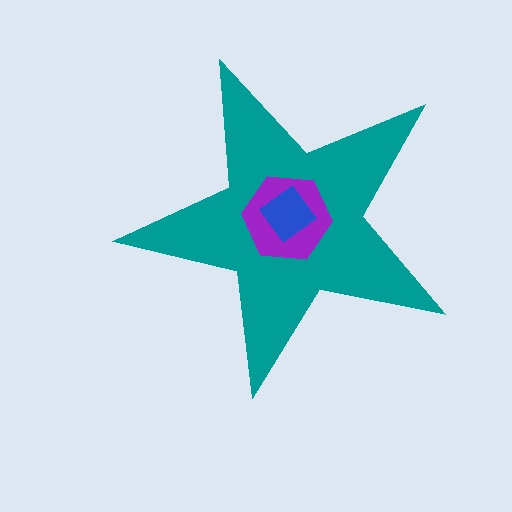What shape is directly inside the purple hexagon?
The blue diamond.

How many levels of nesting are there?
3.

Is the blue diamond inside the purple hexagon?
Yes.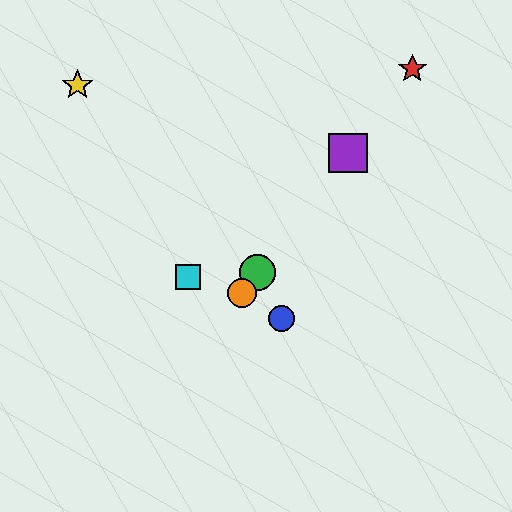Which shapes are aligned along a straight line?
The red star, the green circle, the purple square, the orange circle are aligned along a straight line.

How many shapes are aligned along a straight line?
4 shapes (the red star, the green circle, the purple square, the orange circle) are aligned along a straight line.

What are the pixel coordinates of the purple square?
The purple square is at (348, 153).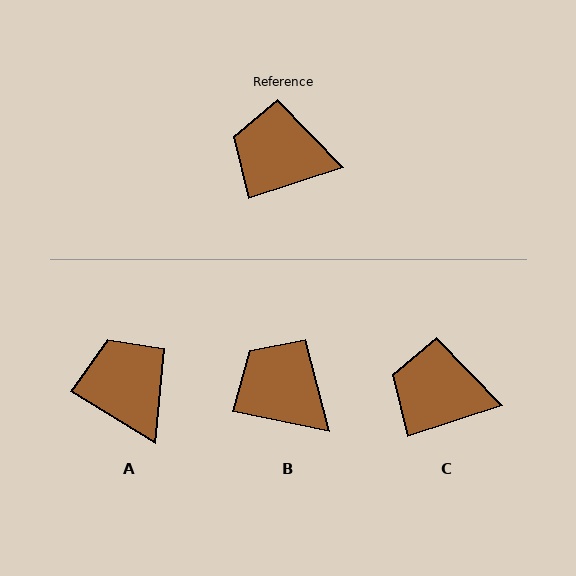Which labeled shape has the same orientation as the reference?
C.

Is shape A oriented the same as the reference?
No, it is off by about 49 degrees.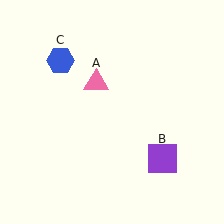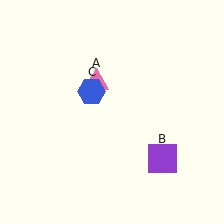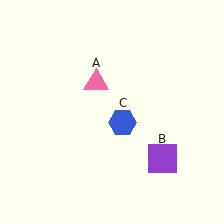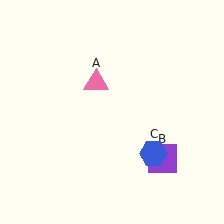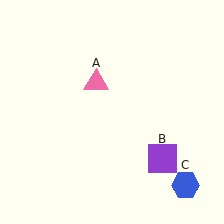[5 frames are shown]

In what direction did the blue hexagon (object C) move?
The blue hexagon (object C) moved down and to the right.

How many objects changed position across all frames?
1 object changed position: blue hexagon (object C).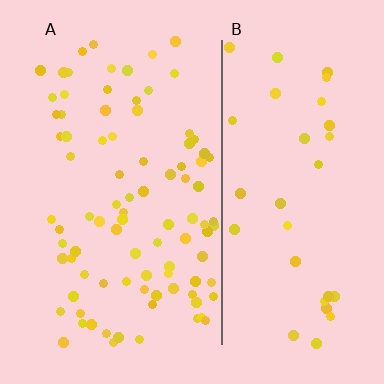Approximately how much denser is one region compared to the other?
Approximately 2.6× — region A over region B.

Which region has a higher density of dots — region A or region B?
A (the left).